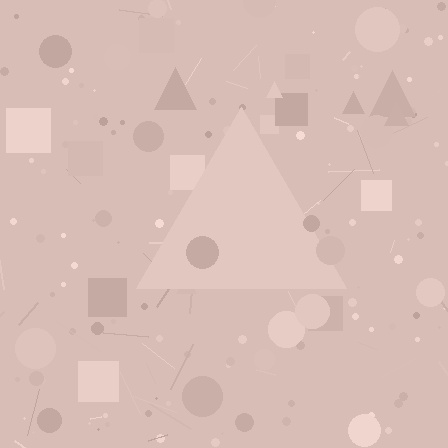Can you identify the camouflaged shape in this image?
The camouflaged shape is a triangle.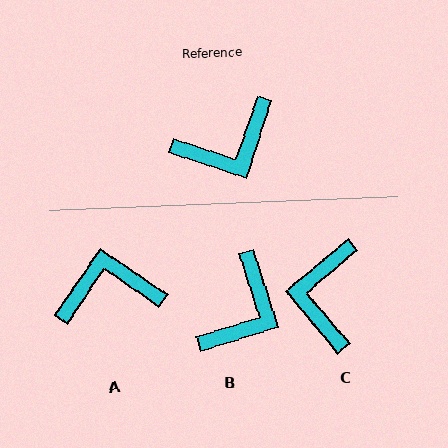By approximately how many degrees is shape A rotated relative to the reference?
Approximately 163 degrees counter-clockwise.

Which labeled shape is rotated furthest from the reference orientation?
A, about 163 degrees away.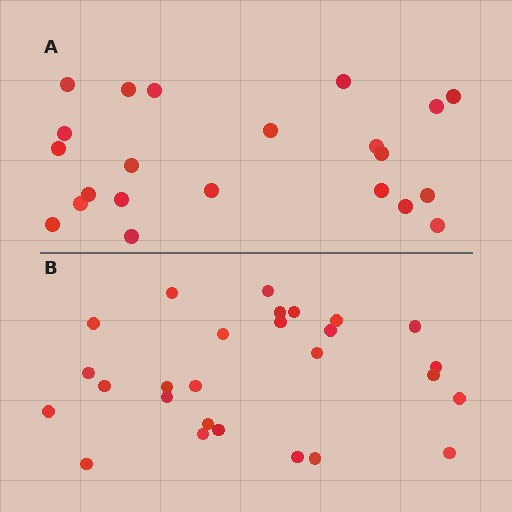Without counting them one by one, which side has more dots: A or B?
Region B (the bottom region) has more dots.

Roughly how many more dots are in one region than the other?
Region B has about 5 more dots than region A.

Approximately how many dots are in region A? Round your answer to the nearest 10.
About 20 dots. (The exact count is 22, which rounds to 20.)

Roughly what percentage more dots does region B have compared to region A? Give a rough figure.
About 25% more.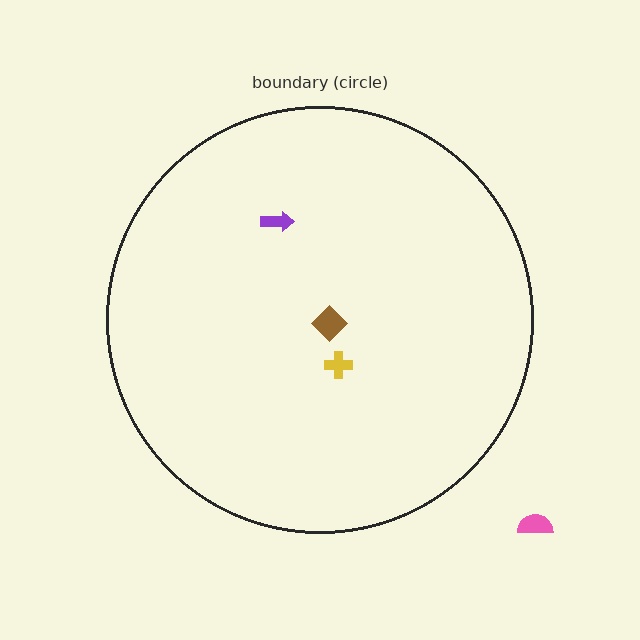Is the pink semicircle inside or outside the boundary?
Outside.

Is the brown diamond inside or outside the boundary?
Inside.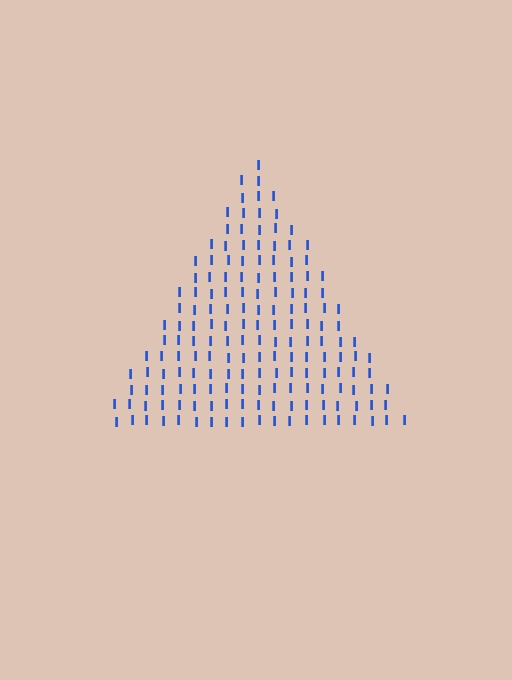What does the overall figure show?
The overall figure shows a triangle.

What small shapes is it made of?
It is made of small letter I's.